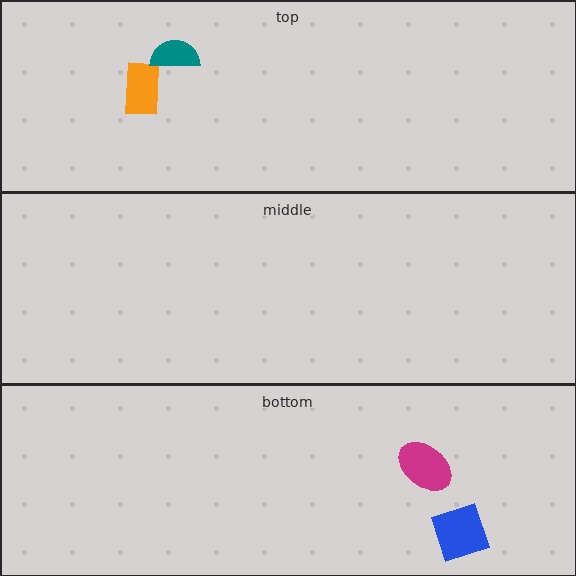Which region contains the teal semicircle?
The top region.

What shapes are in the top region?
The orange rectangle, the teal semicircle.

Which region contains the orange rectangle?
The top region.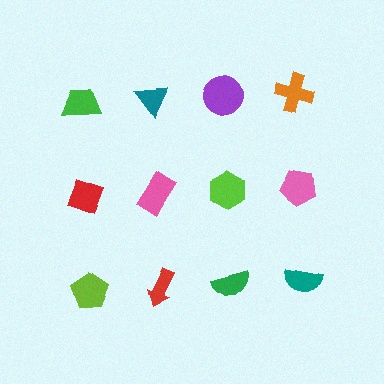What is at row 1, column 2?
A teal triangle.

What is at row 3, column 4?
A teal semicircle.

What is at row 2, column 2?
A pink rectangle.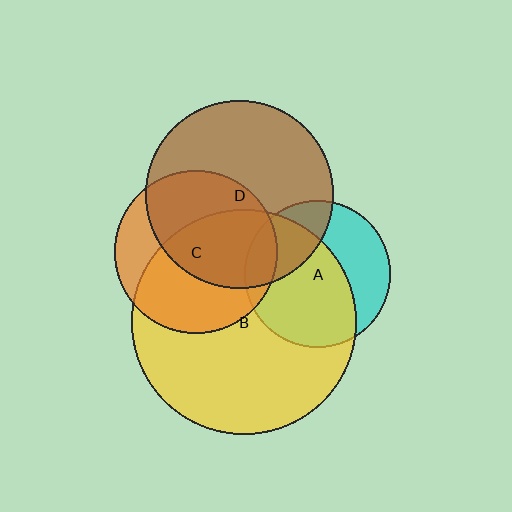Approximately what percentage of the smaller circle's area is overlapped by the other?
Approximately 65%.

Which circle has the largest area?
Circle B (yellow).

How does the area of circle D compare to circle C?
Approximately 1.3 times.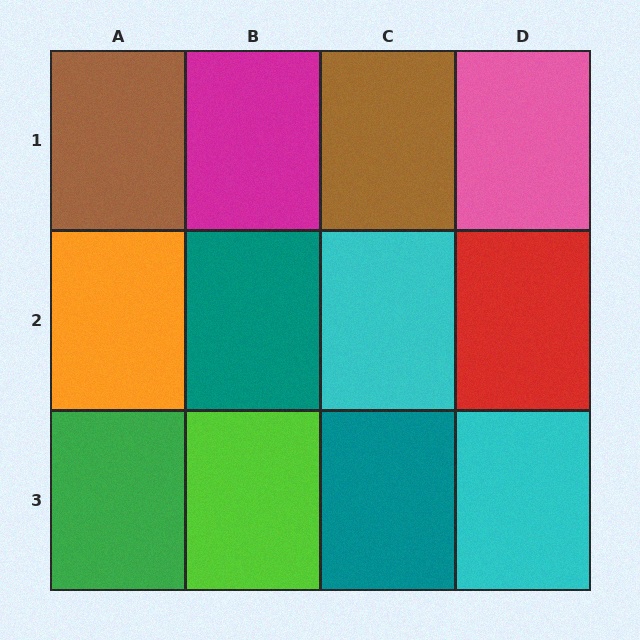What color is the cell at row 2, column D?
Red.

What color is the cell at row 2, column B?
Teal.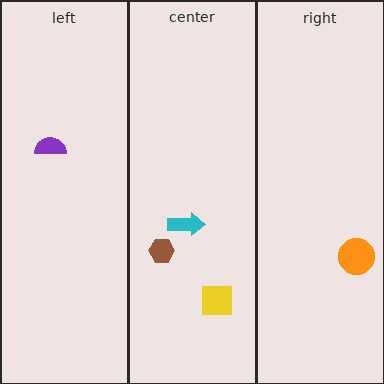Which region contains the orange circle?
The right region.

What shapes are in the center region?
The cyan arrow, the brown hexagon, the yellow square.